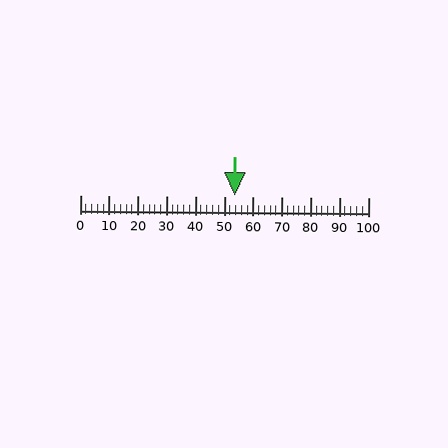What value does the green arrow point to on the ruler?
The green arrow points to approximately 54.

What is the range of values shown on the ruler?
The ruler shows values from 0 to 100.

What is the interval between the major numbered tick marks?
The major tick marks are spaced 10 units apart.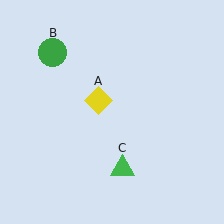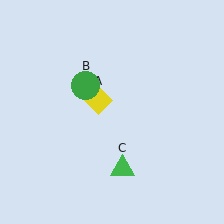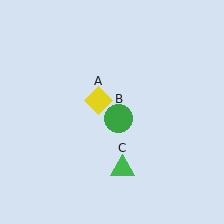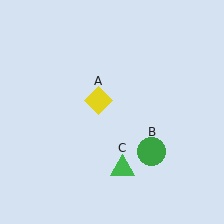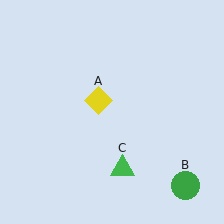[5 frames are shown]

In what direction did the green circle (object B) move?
The green circle (object B) moved down and to the right.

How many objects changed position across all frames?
1 object changed position: green circle (object B).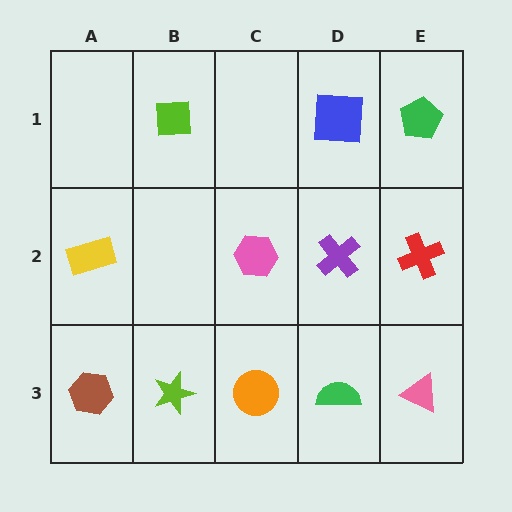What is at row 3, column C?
An orange circle.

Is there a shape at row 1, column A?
No, that cell is empty.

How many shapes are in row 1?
3 shapes.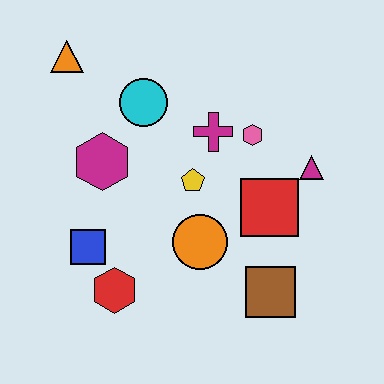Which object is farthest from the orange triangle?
The brown square is farthest from the orange triangle.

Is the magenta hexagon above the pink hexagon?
No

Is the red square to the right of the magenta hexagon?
Yes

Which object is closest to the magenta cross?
The pink hexagon is closest to the magenta cross.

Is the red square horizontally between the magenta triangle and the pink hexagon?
Yes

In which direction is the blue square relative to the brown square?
The blue square is to the left of the brown square.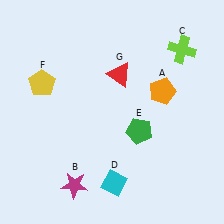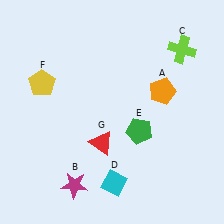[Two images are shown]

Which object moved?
The red triangle (G) moved down.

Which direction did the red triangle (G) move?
The red triangle (G) moved down.